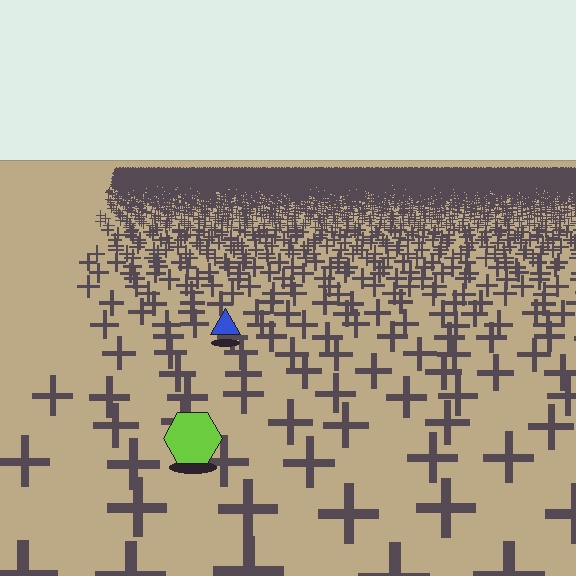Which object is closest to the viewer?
The lime hexagon is closest. The texture marks near it are larger and more spread out.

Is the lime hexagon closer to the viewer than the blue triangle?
Yes. The lime hexagon is closer — you can tell from the texture gradient: the ground texture is coarser near it.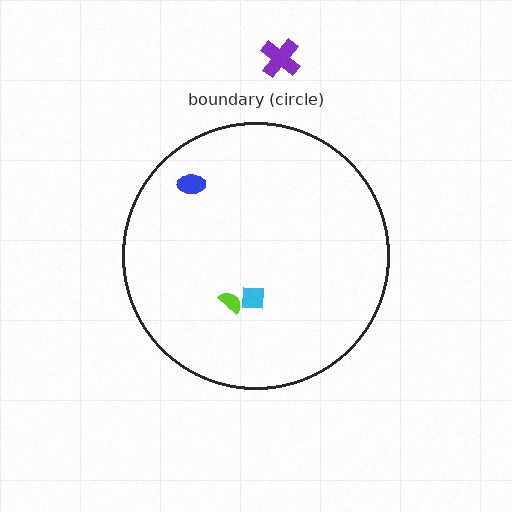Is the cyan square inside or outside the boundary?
Inside.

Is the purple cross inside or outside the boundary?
Outside.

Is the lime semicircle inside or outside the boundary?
Inside.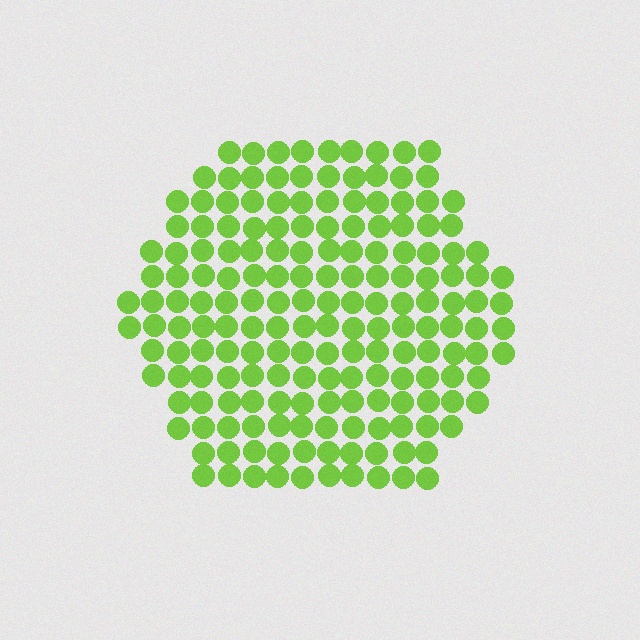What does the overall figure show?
The overall figure shows a hexagon.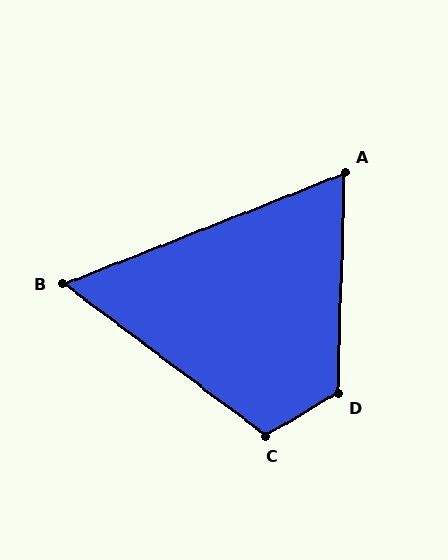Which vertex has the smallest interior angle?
B, at approximately 58 degrees.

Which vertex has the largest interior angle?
D, at approximately 122 degrees.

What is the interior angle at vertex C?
Approximately 113 degrees (obtuse).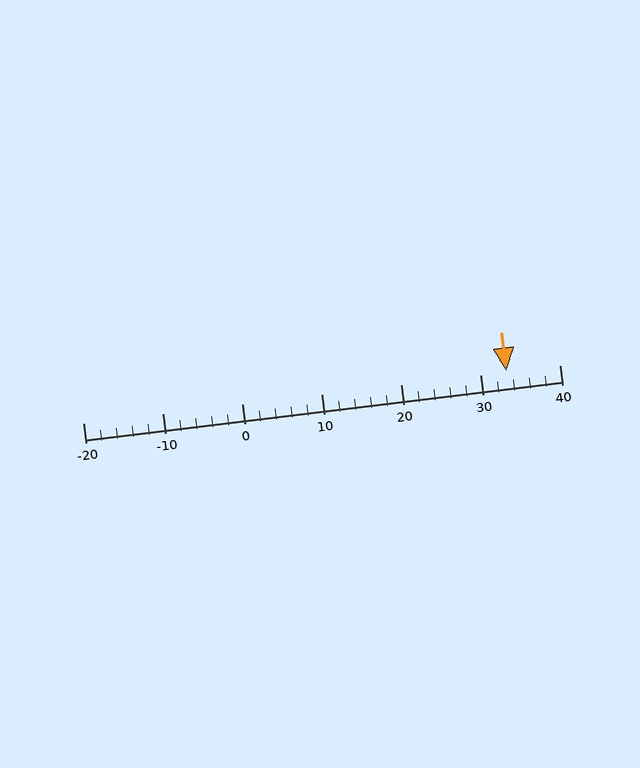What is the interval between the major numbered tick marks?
The major tick marks are spaced 10 units apart.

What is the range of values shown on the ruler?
The ruler shows values from -20 to 40.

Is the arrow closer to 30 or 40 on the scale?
The arrow is closer to 30.